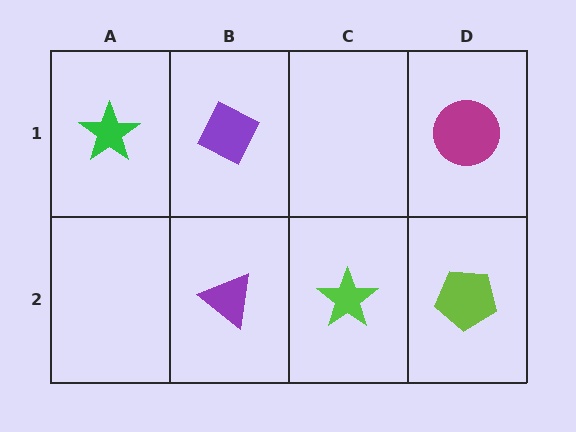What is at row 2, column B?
A purple triangle.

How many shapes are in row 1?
3 shapes.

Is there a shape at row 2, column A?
No, that cell is empty.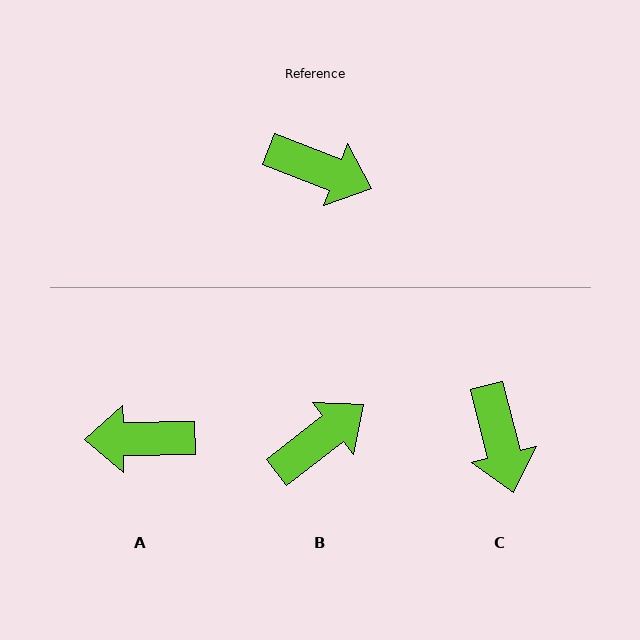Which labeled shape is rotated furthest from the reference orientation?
A, about 158 degrees away.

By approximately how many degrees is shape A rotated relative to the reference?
Approximately 158 degrees clockwise.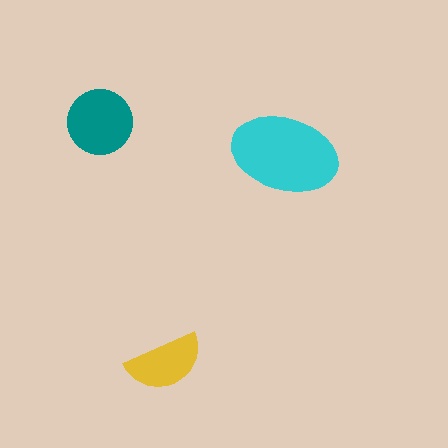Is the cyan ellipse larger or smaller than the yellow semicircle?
Larger.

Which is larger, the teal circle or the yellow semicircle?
The teal circle.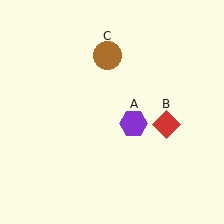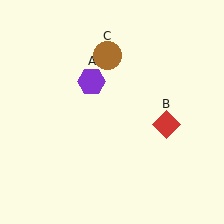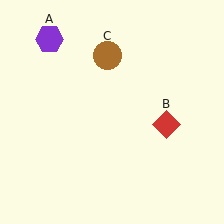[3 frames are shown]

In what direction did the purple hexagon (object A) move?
The purple hexagon (object A) moved up and to the left.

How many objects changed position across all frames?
1 object changed position: purple hexagon (object A).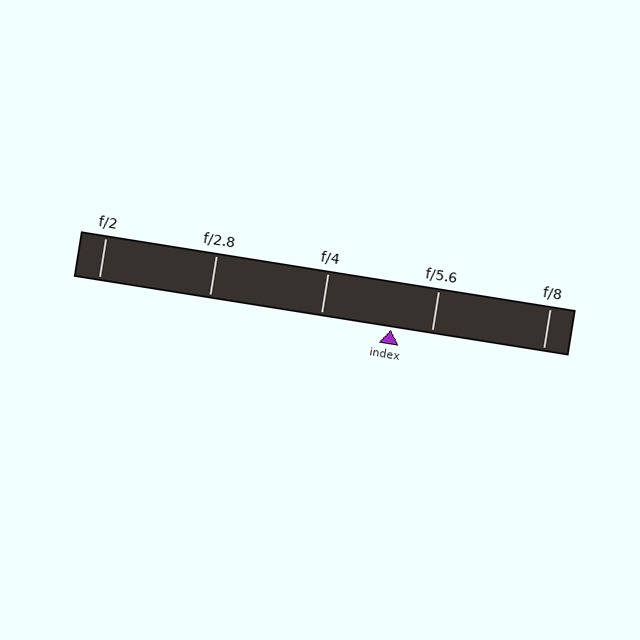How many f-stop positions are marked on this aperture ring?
There are 5 f-stop positions marked.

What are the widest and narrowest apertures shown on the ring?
The widest aperture shown is f/2 and the narrowest is f/8.